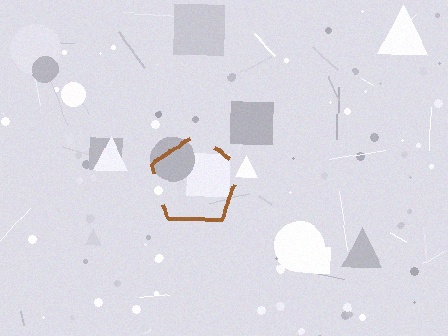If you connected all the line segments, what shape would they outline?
They would outline a pentagon.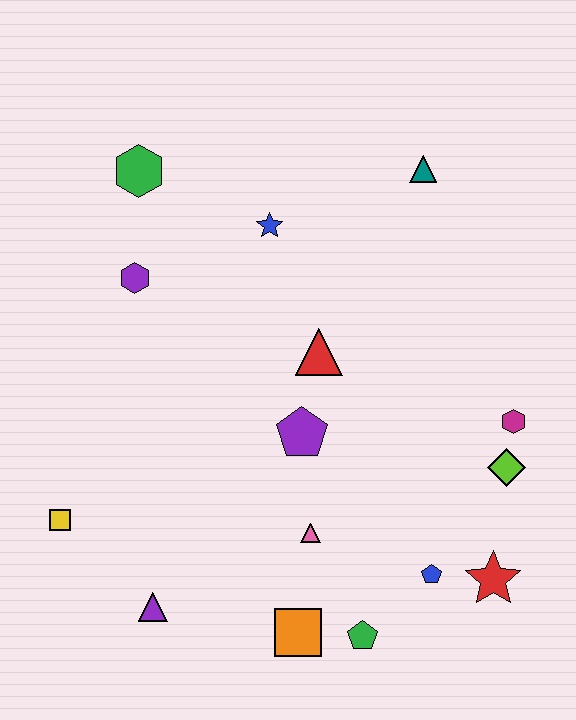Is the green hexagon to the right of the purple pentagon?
No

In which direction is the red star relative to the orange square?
The red star is to the right of the orange square.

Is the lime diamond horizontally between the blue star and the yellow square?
No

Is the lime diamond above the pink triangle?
Yes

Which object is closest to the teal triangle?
The blue star is closest to the teal triangle.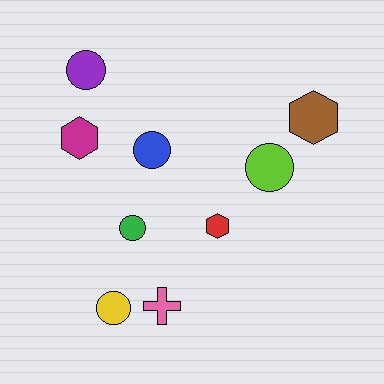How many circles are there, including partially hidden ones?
There are 5 circles.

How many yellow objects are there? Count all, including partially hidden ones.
There is 1 yellow object.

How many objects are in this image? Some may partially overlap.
There are 9 objects.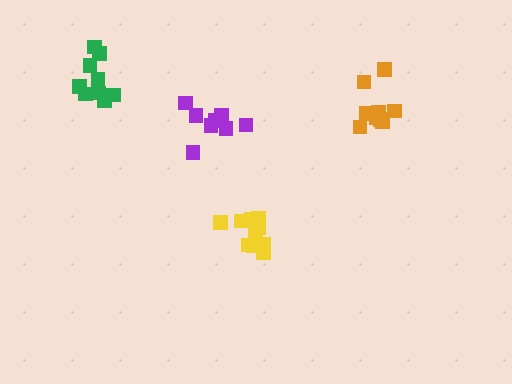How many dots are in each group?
Group 1: 13 dots, Group 2: 9 dots, Group 3: 8 dots, Group 4: 9 dots (39 total).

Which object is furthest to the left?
The green cluster is leftmost.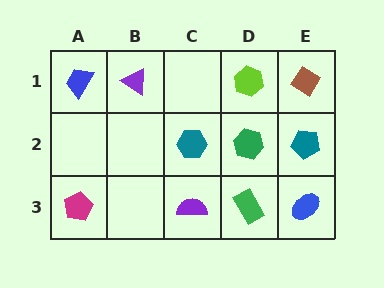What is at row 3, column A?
A magenta pentagon.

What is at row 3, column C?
A purple semicircle.